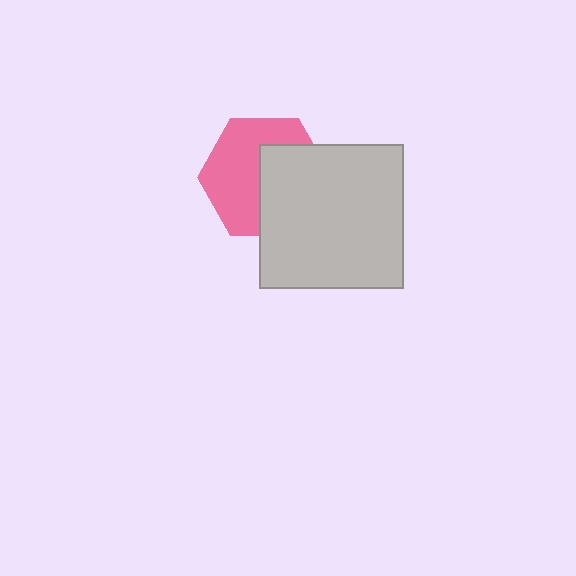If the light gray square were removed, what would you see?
You would see the complete pink hexagon.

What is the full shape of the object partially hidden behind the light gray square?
The partially hidden object is a pink hexagon.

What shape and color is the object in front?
The object in front is a light gray square.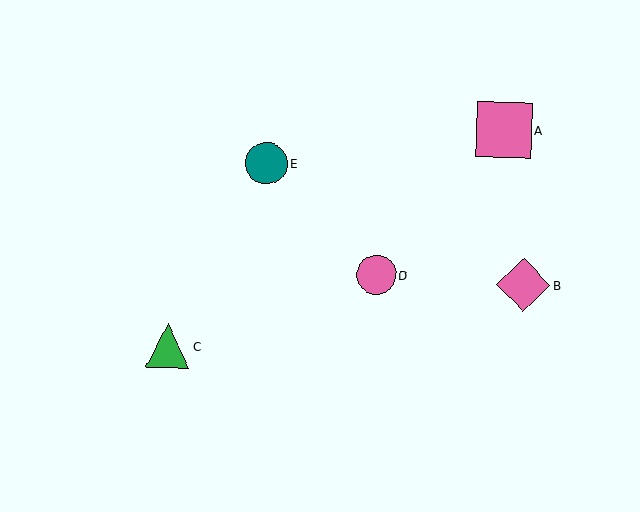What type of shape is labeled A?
Shape A is a pink square.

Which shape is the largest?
The pink square (labeled A) is the largest.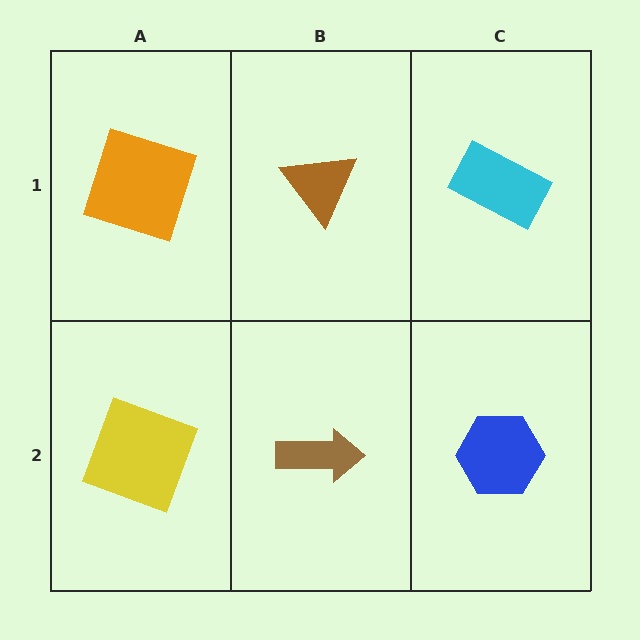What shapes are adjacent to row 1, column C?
A blue hexagon (row 2, column C), a brown triangle (row 1, column B).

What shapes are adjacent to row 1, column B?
A brown arrow (row 2, column B), an orange square (row 1, column A), a cyan rectangle (row 1, column C).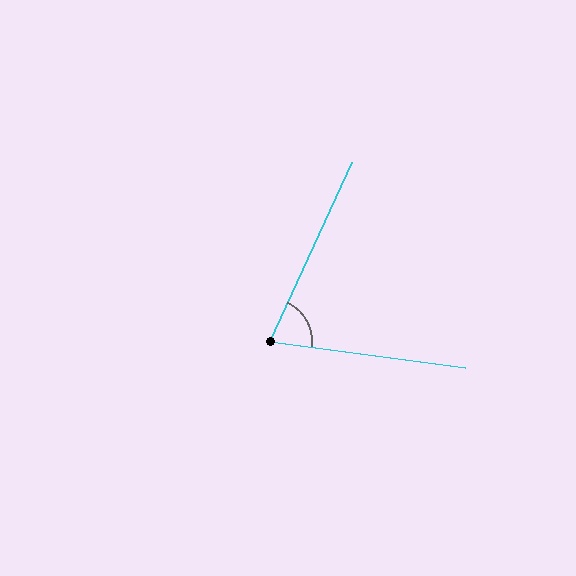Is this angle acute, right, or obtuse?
It is acute.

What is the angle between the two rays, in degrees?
Approximately 73 degrees.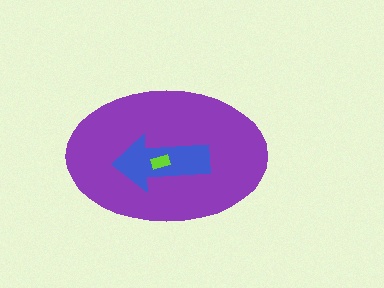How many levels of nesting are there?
3.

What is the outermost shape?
The purple ellipse.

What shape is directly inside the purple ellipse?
The blue arrow.